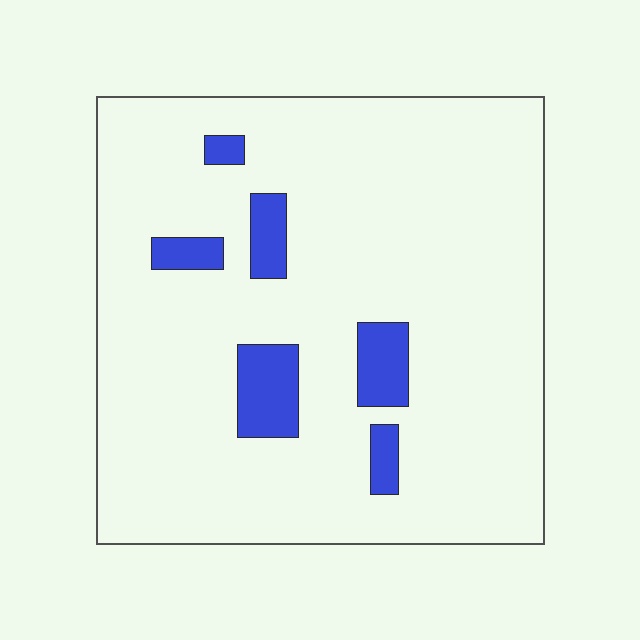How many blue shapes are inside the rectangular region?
6.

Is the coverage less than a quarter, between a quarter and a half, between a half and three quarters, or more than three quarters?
Less than a quarter.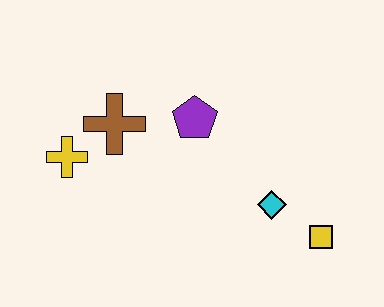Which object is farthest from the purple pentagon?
The yellow square is farthest from the purple pentagon.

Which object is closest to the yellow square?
The cyan diamond is closest to the yellow square.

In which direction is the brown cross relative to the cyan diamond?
The brown cross is to the left of the cyan diamond.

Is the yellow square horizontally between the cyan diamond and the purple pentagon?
No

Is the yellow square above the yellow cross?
No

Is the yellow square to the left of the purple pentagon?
No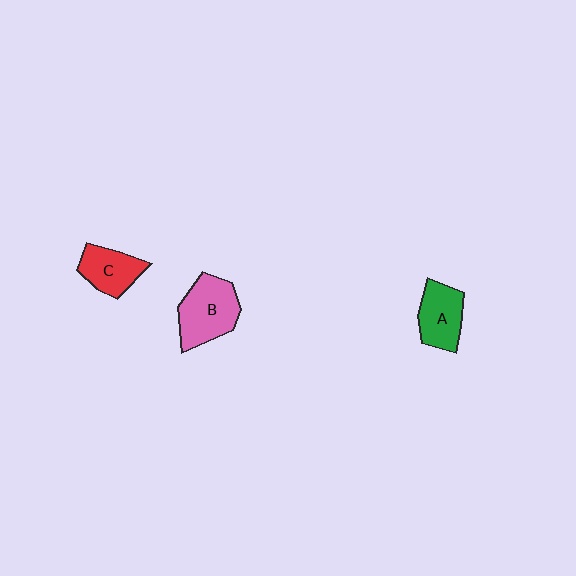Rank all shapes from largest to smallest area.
From largest to smallest: B (pink), A (green), C (red).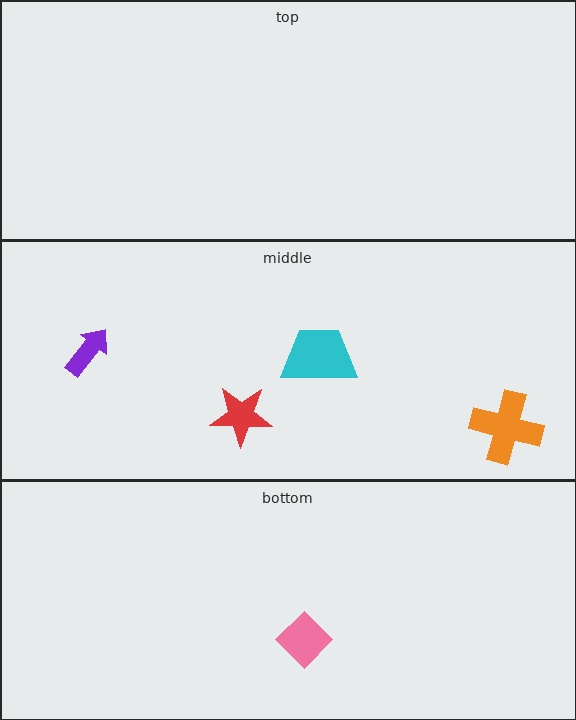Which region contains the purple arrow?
The middle region.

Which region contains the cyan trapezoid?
The middle region.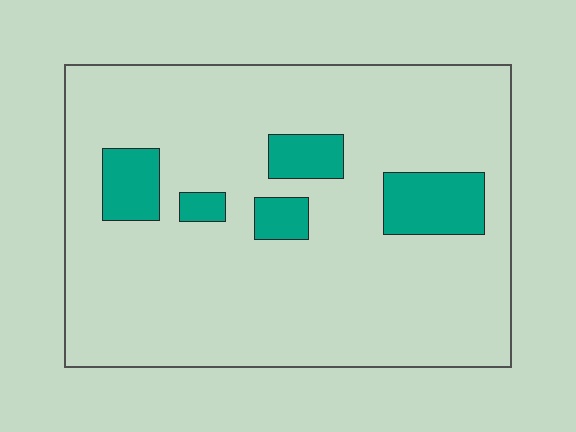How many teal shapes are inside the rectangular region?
5.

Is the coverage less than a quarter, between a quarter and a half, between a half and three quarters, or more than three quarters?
Less than a quarter.